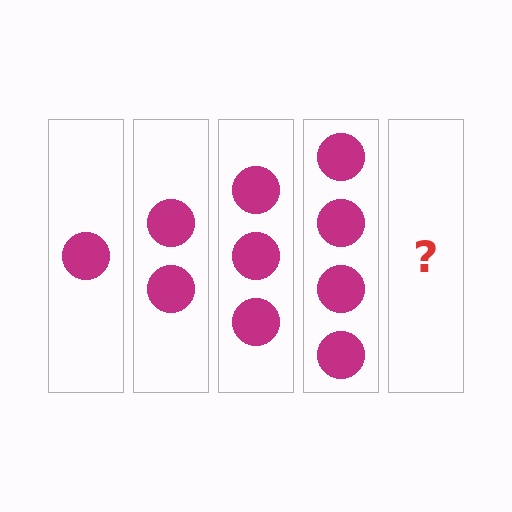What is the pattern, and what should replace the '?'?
The pattern is that each step adds one more circle. The '?' should be 5 circles.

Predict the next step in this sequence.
The next step is 5 circles.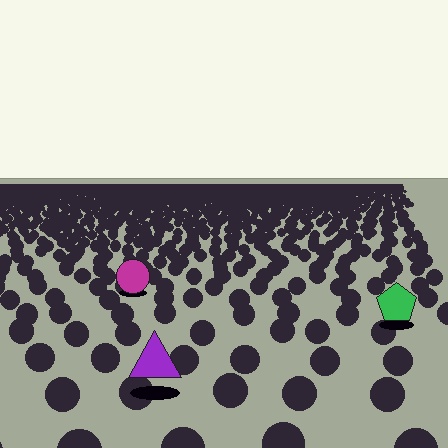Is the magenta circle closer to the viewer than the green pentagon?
No. The green pentagon is closer — you can tell from the texture gradient: the ground texture is coarser near it.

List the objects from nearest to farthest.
From nearest to farthest: the purple triangle, the green pentagon, the magenta circle.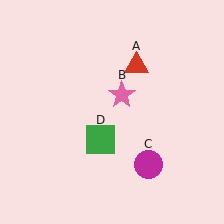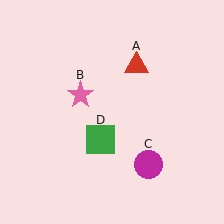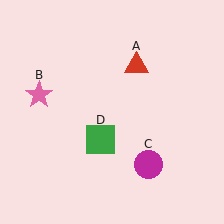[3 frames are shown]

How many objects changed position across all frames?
1 object changed position: pink star (object B).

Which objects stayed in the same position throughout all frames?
Red triangle (object A) and magenta circle (object C) and green square (object D) remained stationary.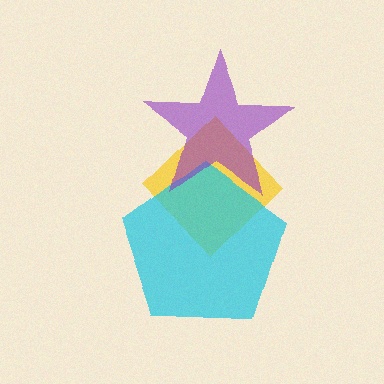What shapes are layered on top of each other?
The layered shapes are: a yellow diamond, a cyan pentagon, a purple star.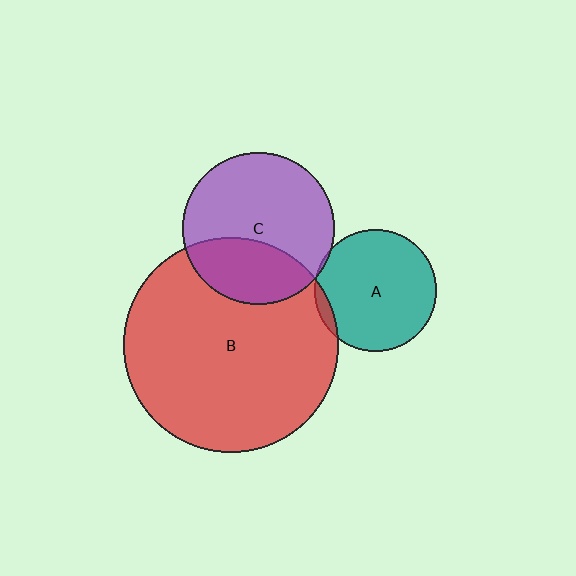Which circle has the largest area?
Circle B (red).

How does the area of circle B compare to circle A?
Approximately 3.1 times.